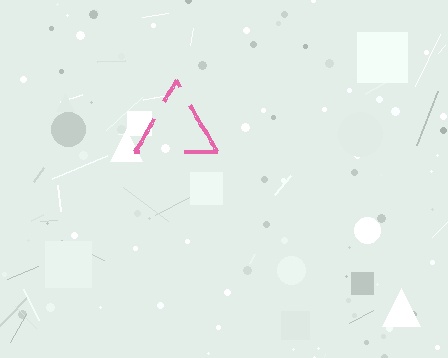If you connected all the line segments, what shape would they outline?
They would outline a triangle.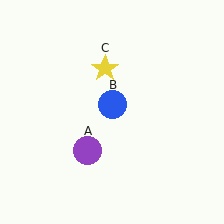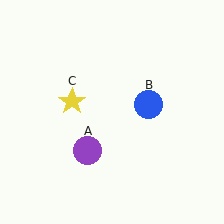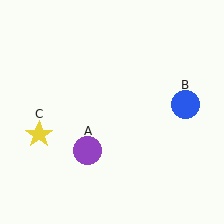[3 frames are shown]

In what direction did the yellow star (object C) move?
The yellow star (object C) moved down and to the left.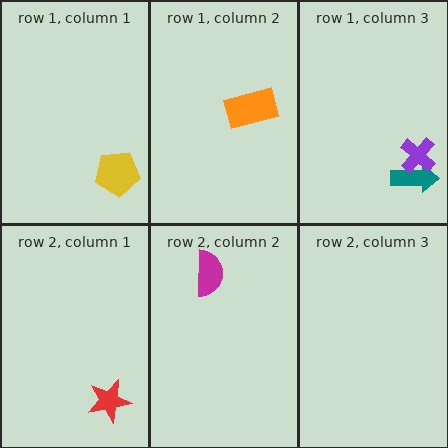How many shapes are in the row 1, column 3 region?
2.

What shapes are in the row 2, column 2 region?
The magenta semicircle.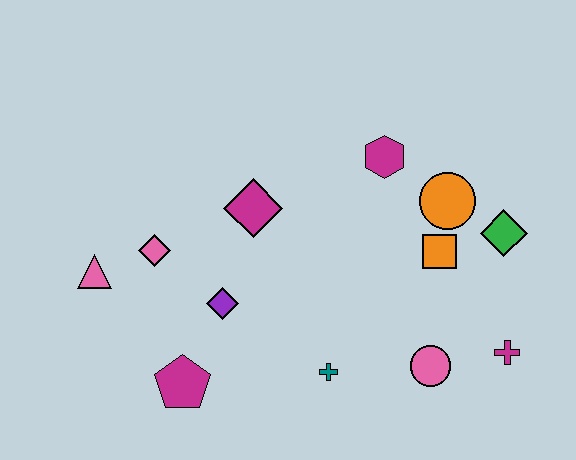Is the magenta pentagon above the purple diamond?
No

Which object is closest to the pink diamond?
The pink triangle is closest to the pink diamond.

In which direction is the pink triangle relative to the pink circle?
The pink triangle is to the left of the pink circle.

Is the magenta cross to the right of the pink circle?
Yes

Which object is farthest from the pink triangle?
The magenta cross is farthest from the pink triangle.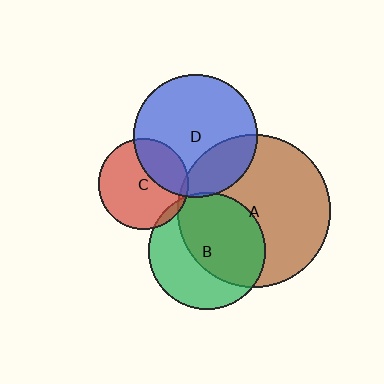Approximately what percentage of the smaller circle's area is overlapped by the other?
Approximately 30%.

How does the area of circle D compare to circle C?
Approximately 1.9 times.